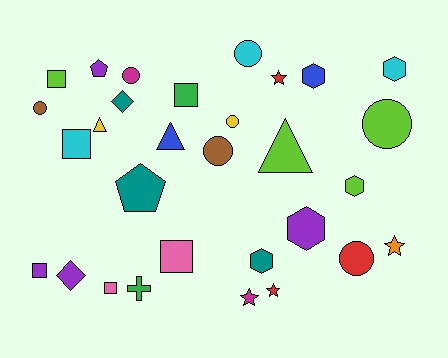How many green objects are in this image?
There are 2 green objects.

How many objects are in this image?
There are 30 objects.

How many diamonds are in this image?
There are 2 diamonds.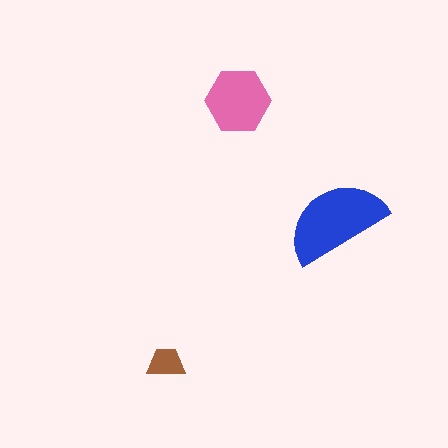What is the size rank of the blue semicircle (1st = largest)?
1st.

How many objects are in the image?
There are 3 objects in the image.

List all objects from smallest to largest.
The brown trapezoid, the pink hexagon, the blue semicircle.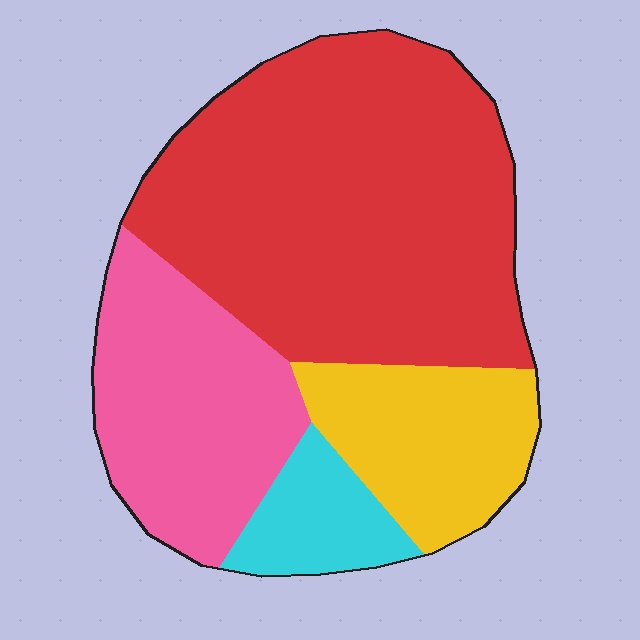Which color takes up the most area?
Red, at roughly 50%.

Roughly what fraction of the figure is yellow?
Yellow takes up about one sixth (1/6) of the figure.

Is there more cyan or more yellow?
Yellow.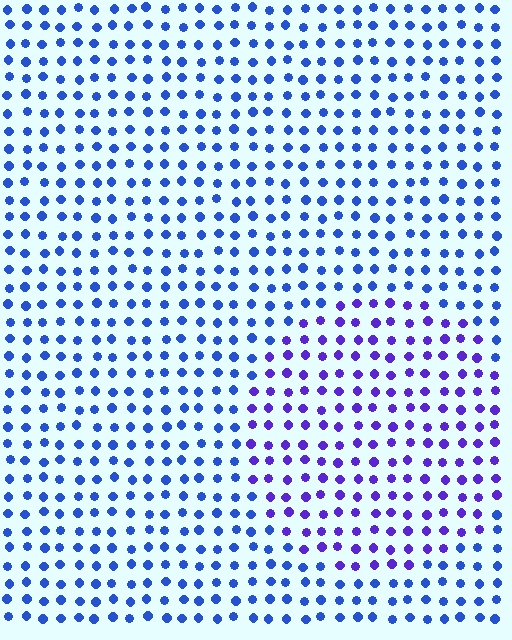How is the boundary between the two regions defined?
The boundary is defined purely by a slight shift in hue (about 34 degrees). Spacing, size, and orientation are identical on both sides.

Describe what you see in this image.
The image is filled with small blue elements in a uniform arrangement. A circle-shaped region is visible where the elements are tinted to a slightly different hue, forming a subtle color boundary.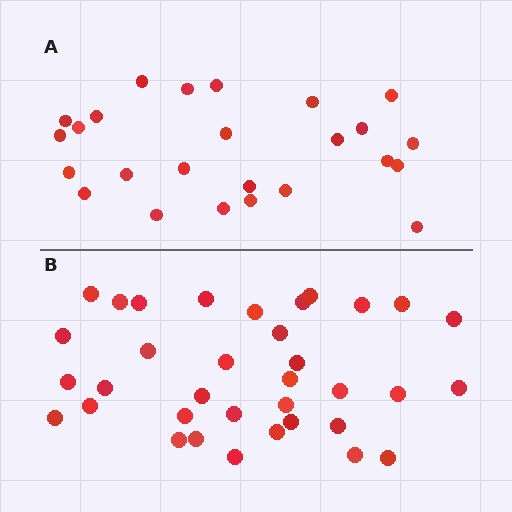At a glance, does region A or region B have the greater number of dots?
Region B (the bottom region) has more dots.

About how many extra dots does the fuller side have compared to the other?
Region B has roughly 10 or so more dots than region A.